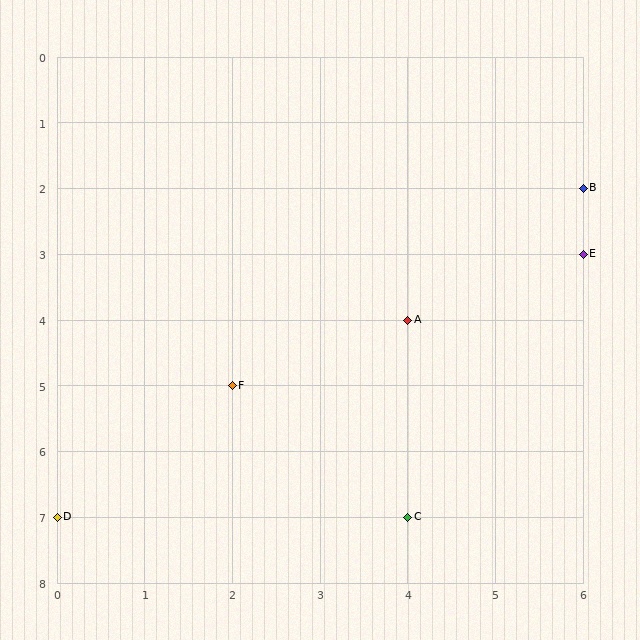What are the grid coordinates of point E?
Point E is at grid coordinates (6, 3).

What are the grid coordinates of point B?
Point B is at grid coordinates (6, 2).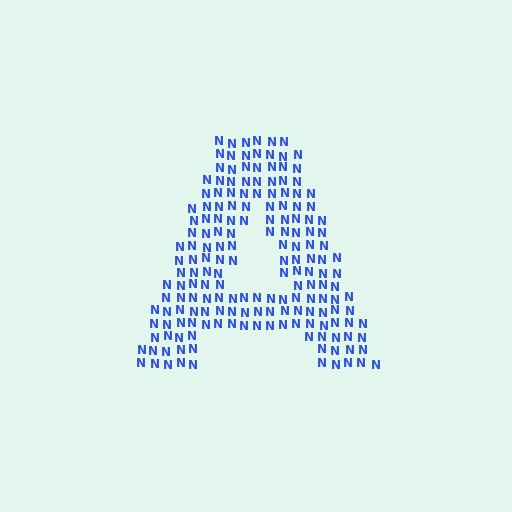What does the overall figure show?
The overall figure shows the letter A.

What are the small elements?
The small elements are letter N's.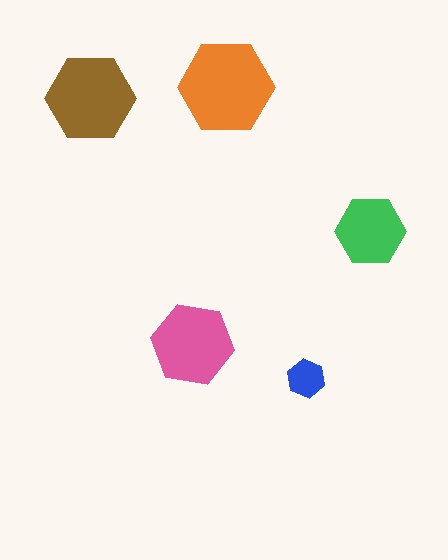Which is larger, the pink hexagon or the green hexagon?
The pink one.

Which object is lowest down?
The blue hexagon is bottommost.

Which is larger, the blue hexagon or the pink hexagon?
The pink one.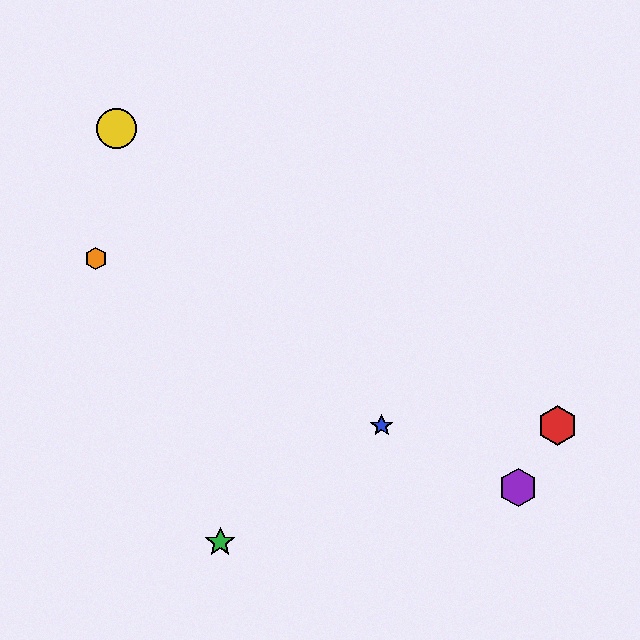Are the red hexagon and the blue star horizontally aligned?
Yes, both are at y≈426.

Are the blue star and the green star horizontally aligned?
No, the blue star is at y≈426 and the green star is at y≈542.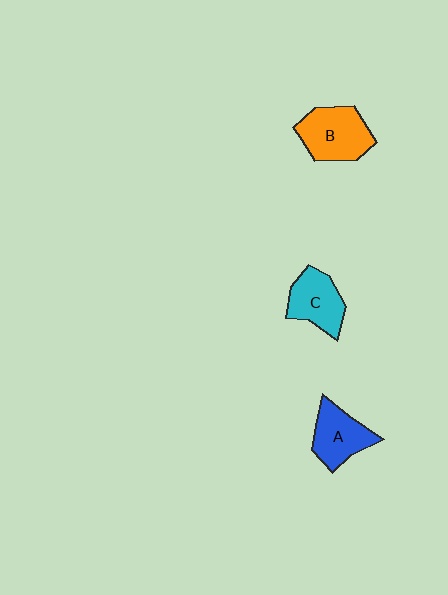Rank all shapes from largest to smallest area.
From largest to smallest: B (orange), A (blue), C (cyan).